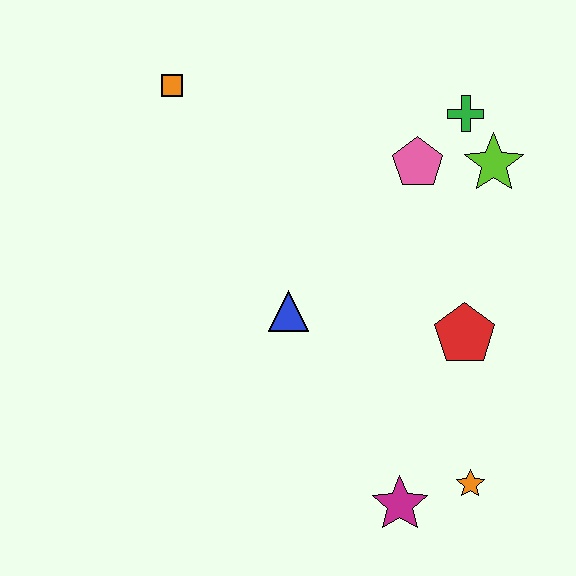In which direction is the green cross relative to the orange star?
The green cross is above the orange star.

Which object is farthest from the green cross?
The magenta star is farthest from the green cross.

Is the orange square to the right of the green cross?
No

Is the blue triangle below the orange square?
Yes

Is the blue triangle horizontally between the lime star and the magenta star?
No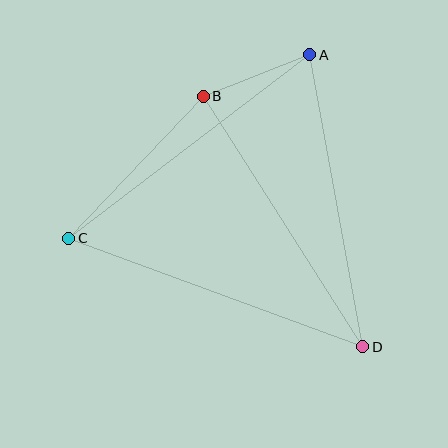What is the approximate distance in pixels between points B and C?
The distance between B and C is approximately 196 pixels.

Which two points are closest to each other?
Points A and B are closest to each other.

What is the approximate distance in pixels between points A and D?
The distance between A and D is approximately 297 pixels.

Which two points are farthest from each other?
Points C and D are farthest from each other.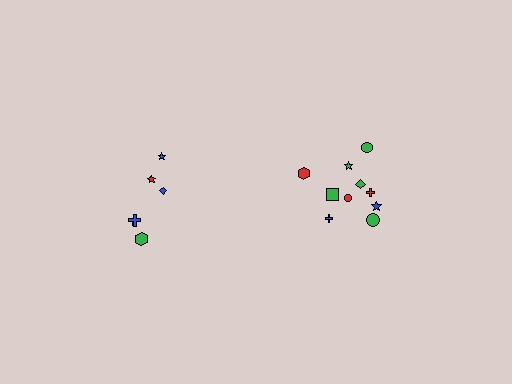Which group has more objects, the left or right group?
The right group.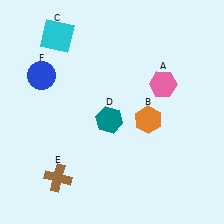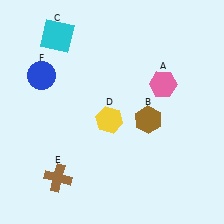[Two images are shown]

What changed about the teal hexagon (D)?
In Image 1, D is teal. In Image 2, it changed to yellow.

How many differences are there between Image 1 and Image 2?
There are 2 differences between the two images.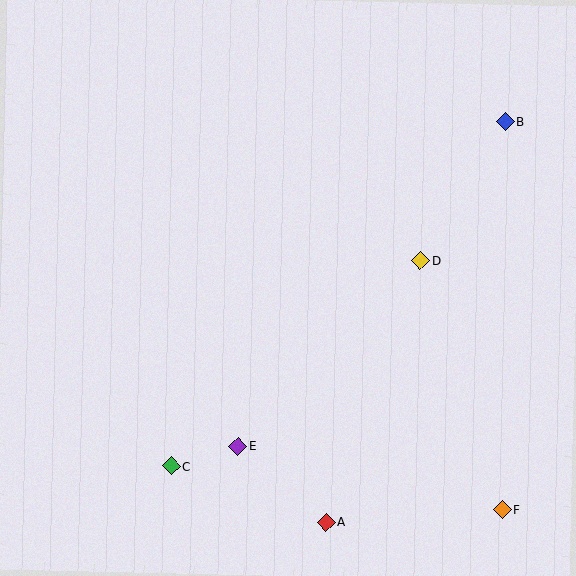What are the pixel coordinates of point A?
Point A is at (326, 522).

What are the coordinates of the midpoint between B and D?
The midpoint between B and D is at (463, 191).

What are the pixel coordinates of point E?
Point E is at (238, 446).